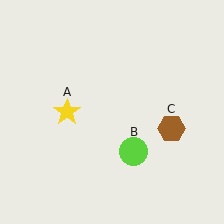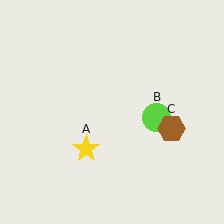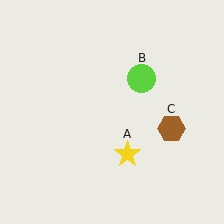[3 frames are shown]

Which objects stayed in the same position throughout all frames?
Brown hexagon (object C) remained stationary.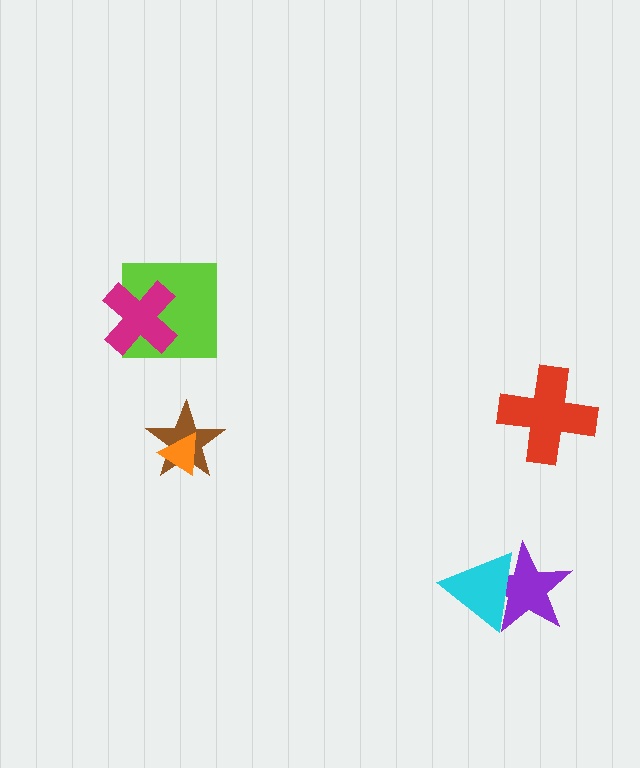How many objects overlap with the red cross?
0 objects overlap with the red cross.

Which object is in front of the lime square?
The magenta cross is in front of the lime square.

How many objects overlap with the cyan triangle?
1 object overlaps with the cyan triangle.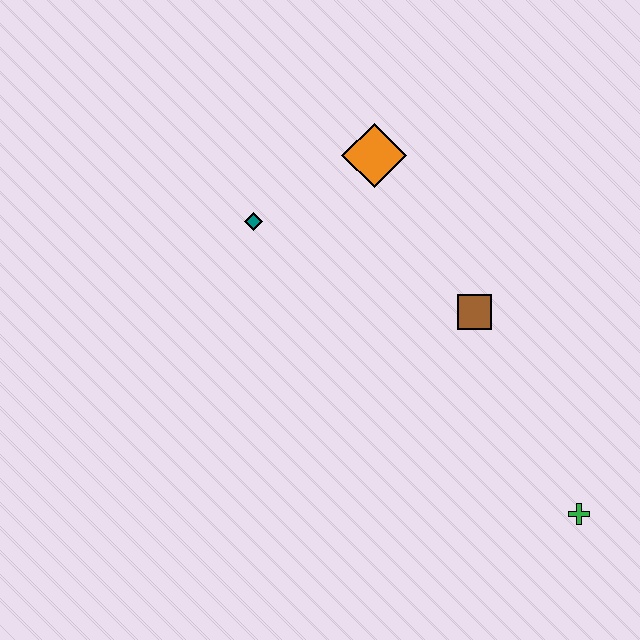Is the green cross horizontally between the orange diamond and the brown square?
No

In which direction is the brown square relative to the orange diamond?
The brown square is below the orange diamond.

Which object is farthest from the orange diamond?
The green cross is farthest from the orange diamond.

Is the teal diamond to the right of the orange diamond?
No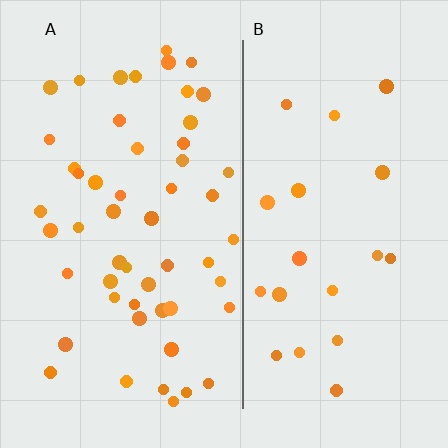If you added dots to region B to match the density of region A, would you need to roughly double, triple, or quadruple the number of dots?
Approximately triple.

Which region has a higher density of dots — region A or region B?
A (the left).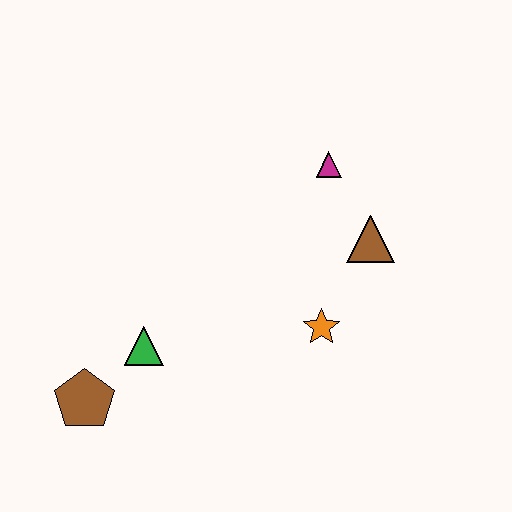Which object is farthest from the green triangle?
The magenta triangle is farthest from the green triangle.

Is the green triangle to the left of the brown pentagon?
No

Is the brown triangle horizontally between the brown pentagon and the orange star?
No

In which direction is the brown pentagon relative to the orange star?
The brown pentagon is to the left of the orange star.